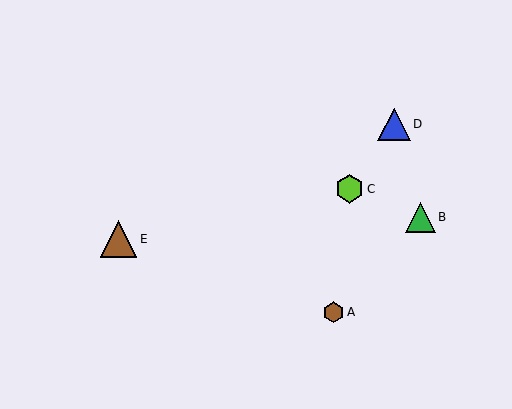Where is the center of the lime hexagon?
The center of the lime hexagon is at (350, 189).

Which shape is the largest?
The brown triangle (labeled E) is the largest.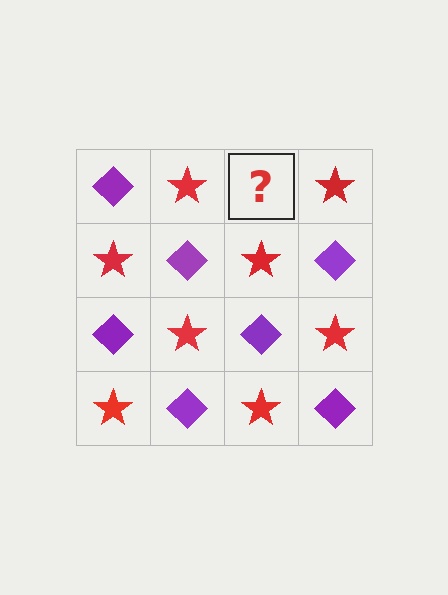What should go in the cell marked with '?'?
The missing cell should contain a purple diamond.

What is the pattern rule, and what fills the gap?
The rule is that it alternates purple diamond and red star in a checkerboard pattern. The gap should be filled with a purple diamond.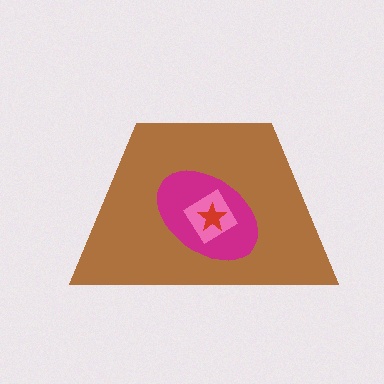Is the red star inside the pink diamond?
Yes.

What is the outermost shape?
The brown trapezoid.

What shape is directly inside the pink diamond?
The red star.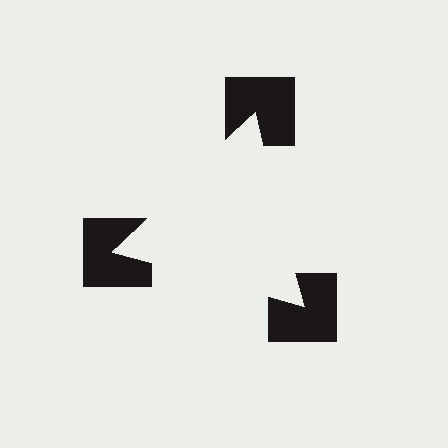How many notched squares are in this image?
There are 3 — one at each vertex of the illusory triangle.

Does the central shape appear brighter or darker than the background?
It typically appears slightly brighter than the background, even though no actual brightness change is drawn.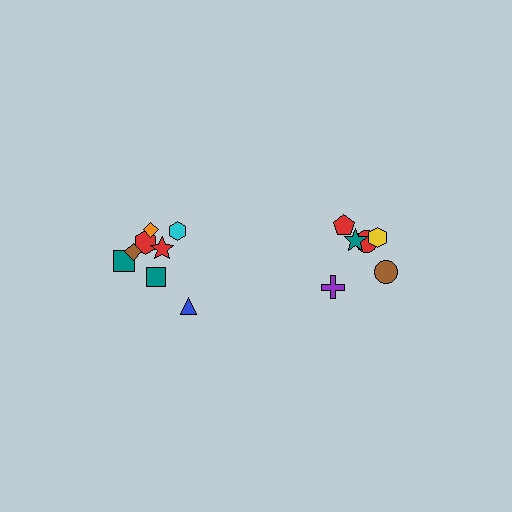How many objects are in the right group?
There are 6 objects.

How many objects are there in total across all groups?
There are 14 objects.